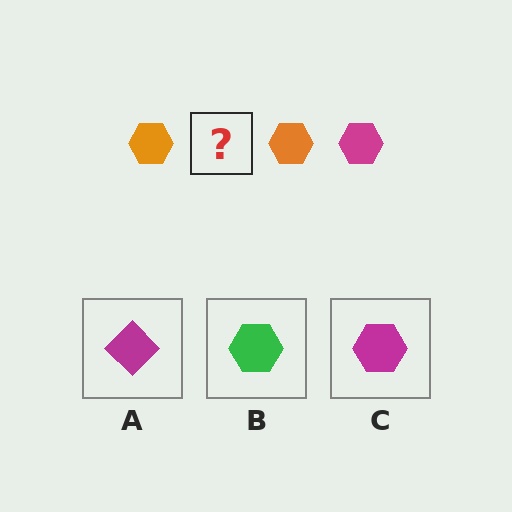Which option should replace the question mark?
Option C.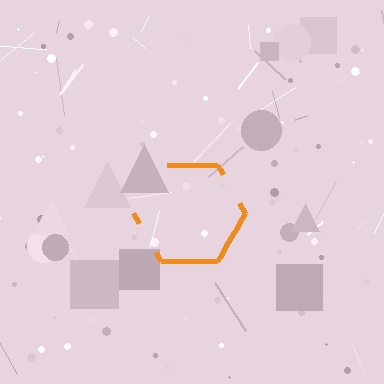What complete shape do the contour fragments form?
The contour fragments form a hexagon.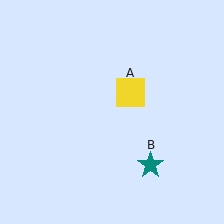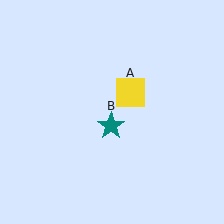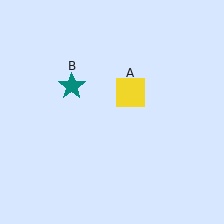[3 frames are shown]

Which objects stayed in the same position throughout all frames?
Yellow square (object A) remained stationary.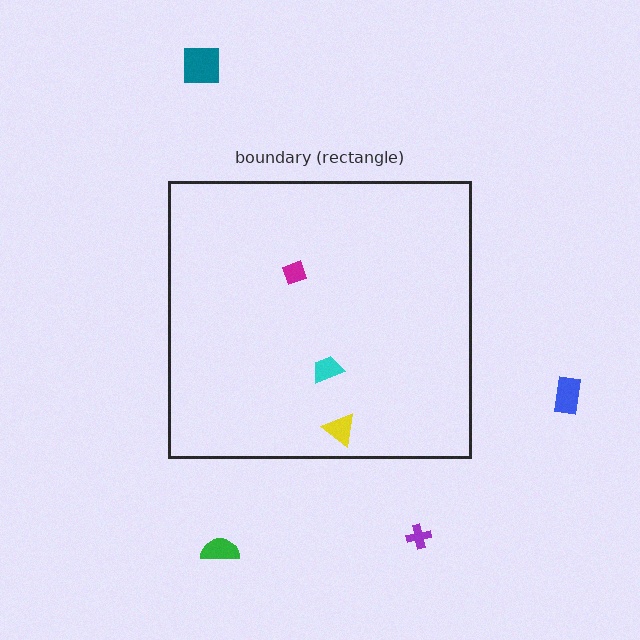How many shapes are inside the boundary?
3 inside, 4 outside.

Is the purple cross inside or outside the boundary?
Outside.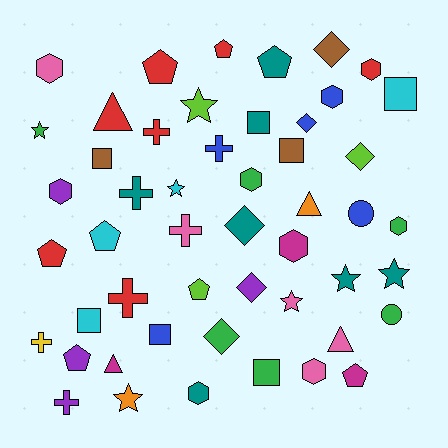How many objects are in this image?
There are 50 objects.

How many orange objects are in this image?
There are 2 orange objects.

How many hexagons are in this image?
There are 9 hexagons.